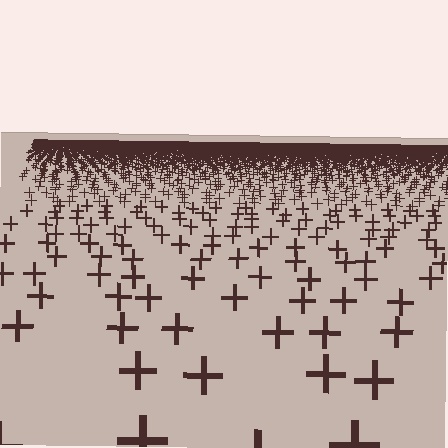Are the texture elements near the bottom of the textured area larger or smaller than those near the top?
Larger. Near the bottom, elements are closer to the viewer and appear at a bigger on-screen size.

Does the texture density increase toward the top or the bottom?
Density increases toward the top.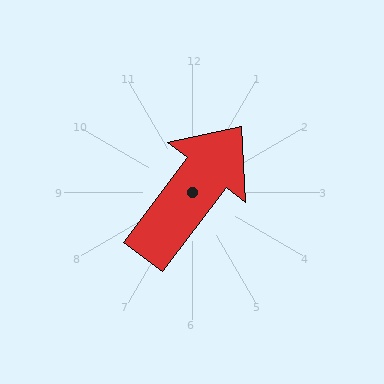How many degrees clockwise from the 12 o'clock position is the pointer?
Approximately 37 degrees.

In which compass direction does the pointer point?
Northeast.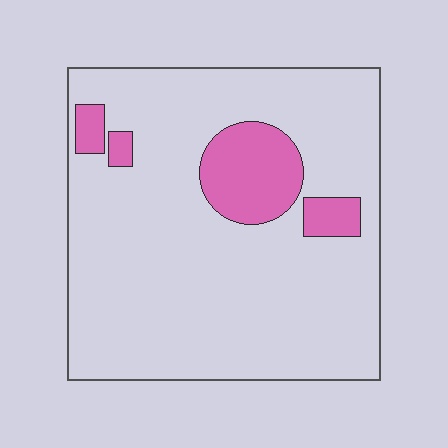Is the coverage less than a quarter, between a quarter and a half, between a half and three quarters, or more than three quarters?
Less than a quarter.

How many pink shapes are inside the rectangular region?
4.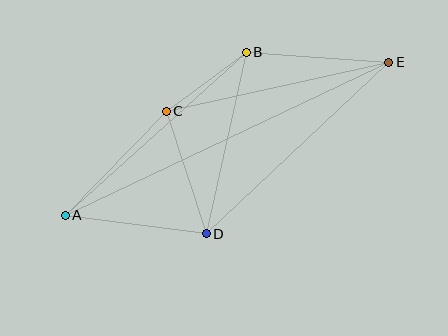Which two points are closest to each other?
Points B and C are closest to each other.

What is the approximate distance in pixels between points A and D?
The distance between A and D is approximately 142 pixels.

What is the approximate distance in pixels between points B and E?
The distance between B and E is approximately 143 pixels.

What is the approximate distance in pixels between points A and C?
The distance between A and C is approximately 145 pixels.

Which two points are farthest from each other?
Points A and E are farthest from each other.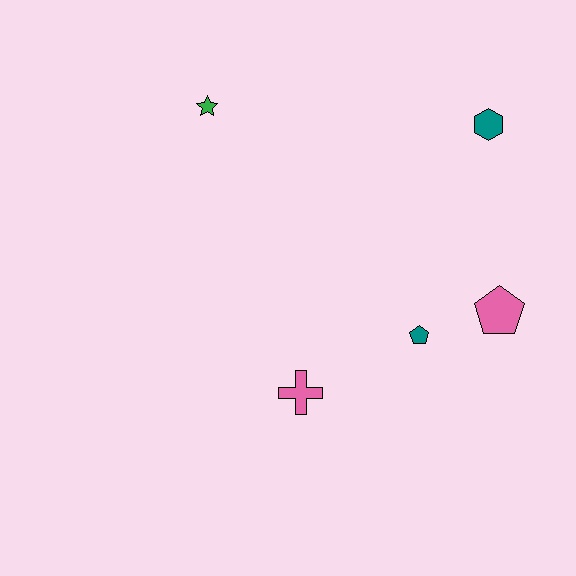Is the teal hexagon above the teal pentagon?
Yes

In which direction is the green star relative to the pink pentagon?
The green star is to the left of the pink pentagon.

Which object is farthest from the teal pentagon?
The green star is farthest from the teal pentagon.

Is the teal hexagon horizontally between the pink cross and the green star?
No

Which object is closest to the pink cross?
The teal pentagon is closest to the pink cross.